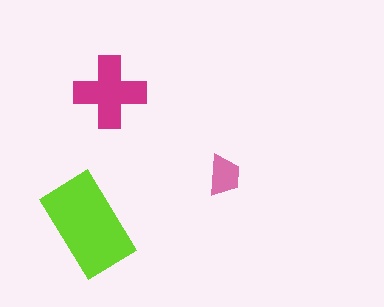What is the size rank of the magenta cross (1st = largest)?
2nd.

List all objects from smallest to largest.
The pink trapezoid, the magenta cross, the lime rectangle.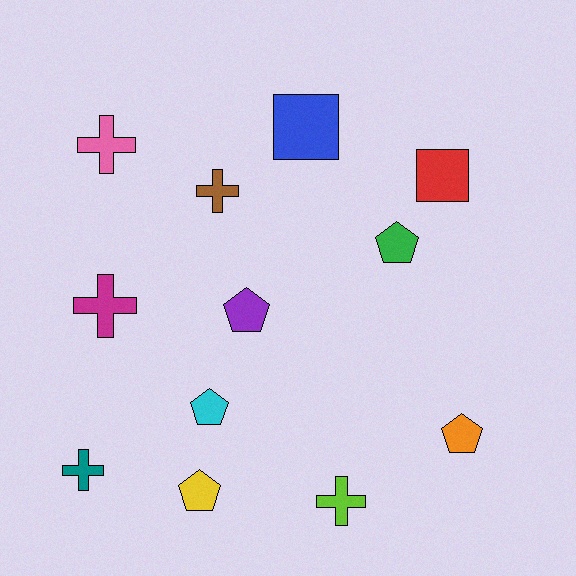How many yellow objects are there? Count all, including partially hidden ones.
There is 1 yellow object.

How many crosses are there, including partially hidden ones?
There are 5 crosses.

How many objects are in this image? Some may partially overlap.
There are 12 objects.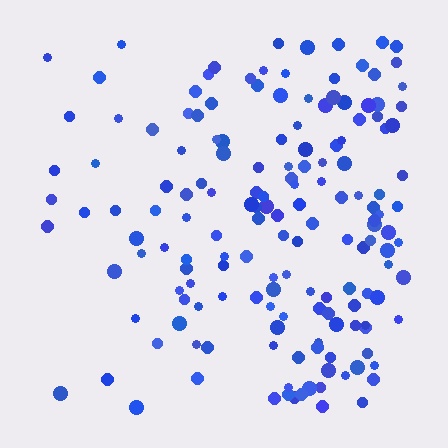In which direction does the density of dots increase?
From left to right, with the right side densest.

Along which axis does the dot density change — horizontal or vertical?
Horizontal.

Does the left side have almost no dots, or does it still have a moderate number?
Still a moderate number, just noticeably fewer than the right.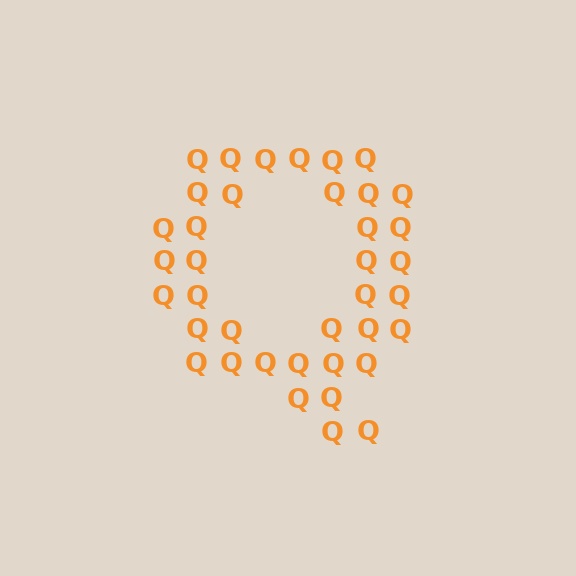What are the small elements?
The small elements are letter Q's.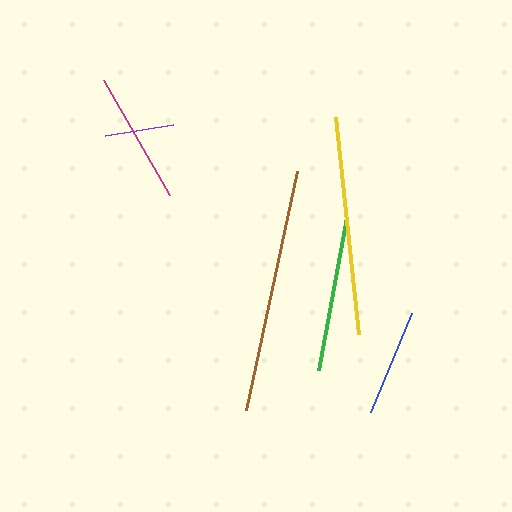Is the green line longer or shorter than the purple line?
The green line is longer than the purple line.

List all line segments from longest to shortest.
From longest to shortest: brown, yellow, green, magenta, blue, purple.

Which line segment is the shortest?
The purple line is the shortest at approximately 69 pixels.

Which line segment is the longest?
The brown line is the longest at approximately 244 pixels.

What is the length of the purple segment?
The purple segment is approximately 69 pixels long.